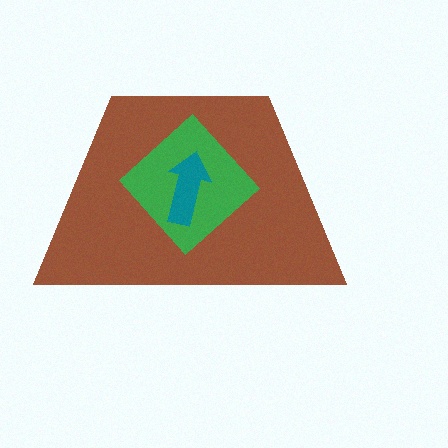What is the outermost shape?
The brown trapezoid.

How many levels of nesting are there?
3.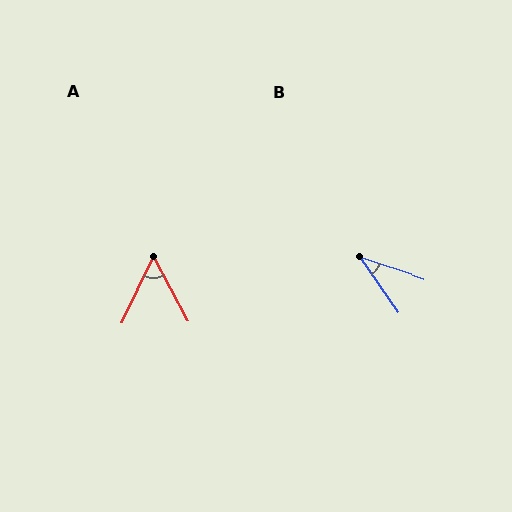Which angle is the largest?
A, at approximately 53 degrees.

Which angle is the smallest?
B, at approximately 37 degrees.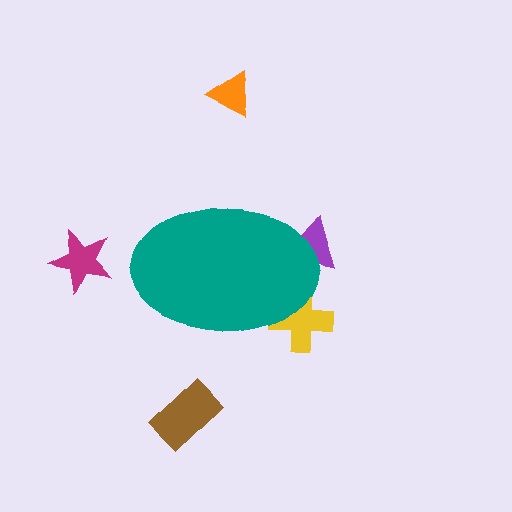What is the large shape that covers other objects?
A teal ellipse.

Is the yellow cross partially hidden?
Yes, the yellow cross is partially hidden behind the teal ellipse.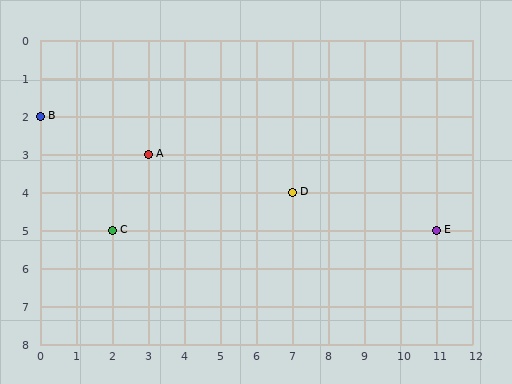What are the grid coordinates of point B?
Point B is at grid coordinates (0, 2).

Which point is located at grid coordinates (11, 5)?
Point E is at (11, 5).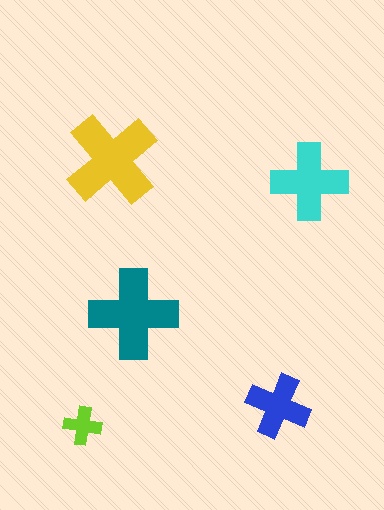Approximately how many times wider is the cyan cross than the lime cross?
About 2 times wider.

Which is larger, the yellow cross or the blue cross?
The yellow one.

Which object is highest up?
The yellow cross is topmost.